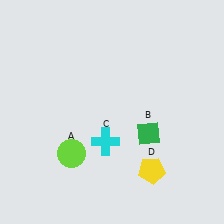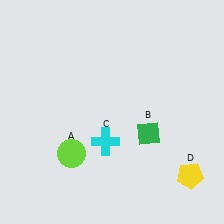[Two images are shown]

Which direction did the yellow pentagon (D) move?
The yellow pentagon (D) moved right.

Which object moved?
The yellow pentagon (D) moved right.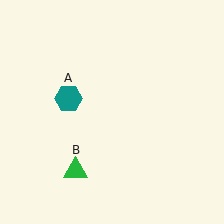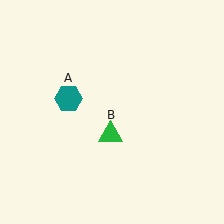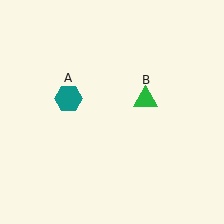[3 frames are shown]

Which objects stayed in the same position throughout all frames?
Teal hexagon (object A) remained stationary.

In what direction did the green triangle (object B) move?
The green triangle (object B) moved up and to the right.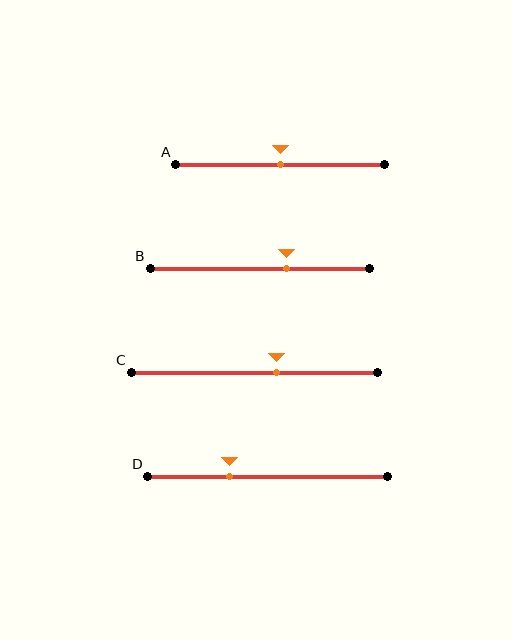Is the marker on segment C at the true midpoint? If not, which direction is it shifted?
No, the marker on segment C is shifted to the right by about 9% of the segment length.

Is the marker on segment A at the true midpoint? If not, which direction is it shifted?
Yes, the marker on segment A is at the true midpoint.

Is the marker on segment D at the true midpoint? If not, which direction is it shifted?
No, the marker on segment D is shifted to the left by about 16% of the segment length.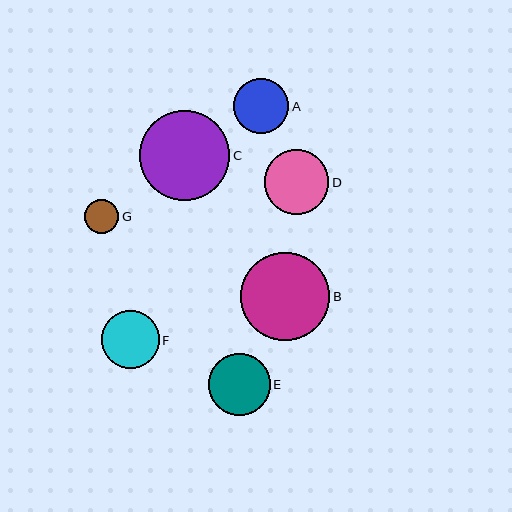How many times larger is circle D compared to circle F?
Circle D is approximately 1.1 times the size of circle F.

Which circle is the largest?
Circle C is the largest with a size of approximately 90 pixels.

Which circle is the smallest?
Circle G is the smallest with a size of approximately 34 pixels.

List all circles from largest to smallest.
From largest to smallest: C, B, D, E, F, A, G.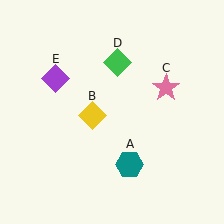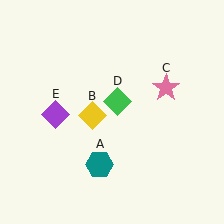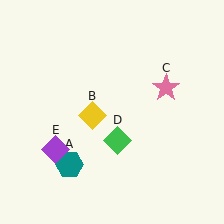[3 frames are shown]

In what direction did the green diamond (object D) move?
The green diamond (object D) moved down.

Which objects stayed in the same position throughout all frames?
Yellow diamond (object B) and pink star (object C) remained stationary.